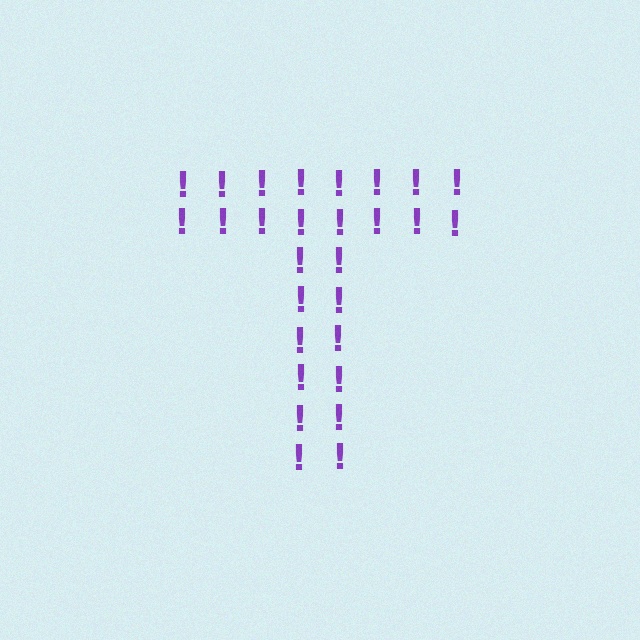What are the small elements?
The small elements are exclamation marks.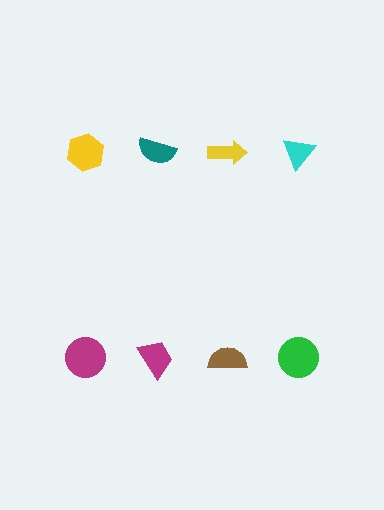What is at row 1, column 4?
A cyan triangle.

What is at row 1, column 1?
A yellow hexagon.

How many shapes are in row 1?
4 shapes.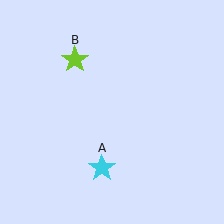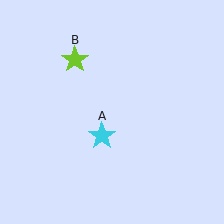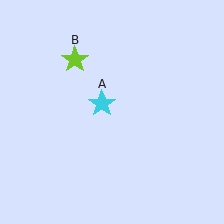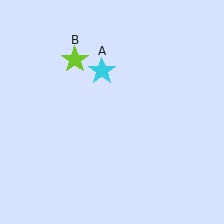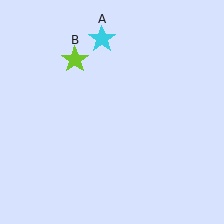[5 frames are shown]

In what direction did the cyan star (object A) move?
The cyan star (object A) moved up.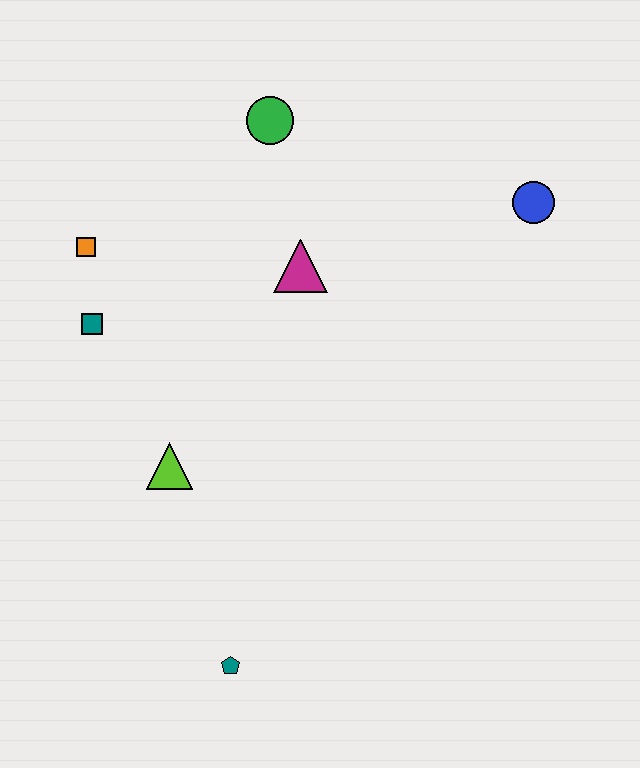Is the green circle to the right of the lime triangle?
Yes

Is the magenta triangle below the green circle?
Yes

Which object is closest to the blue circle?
The magenta triangle is closest to the blue circle.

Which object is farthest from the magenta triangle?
The teal pentagon is farthest from the magenta triangle.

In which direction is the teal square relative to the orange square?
The teal square is below the orange square.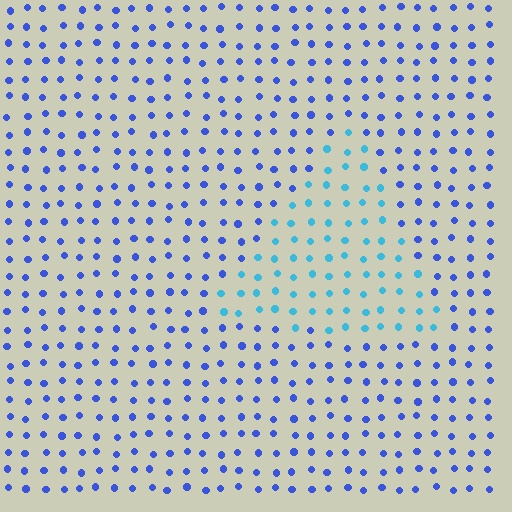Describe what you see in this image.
The image is filled with small blue elements in a uniform arrangement. A triangle-shaped region is visible where the elements are tinted to a slightly different hue, forming a subtle color boundary.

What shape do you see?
I see a triangle.